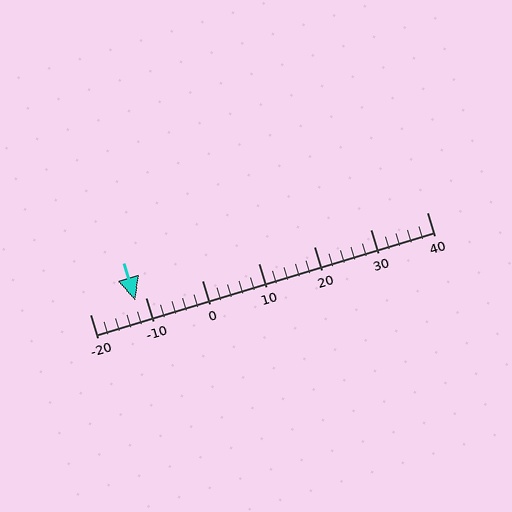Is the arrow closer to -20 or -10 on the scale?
The arrow is closer to -10.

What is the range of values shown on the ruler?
The ruler shows values from -20 to 40.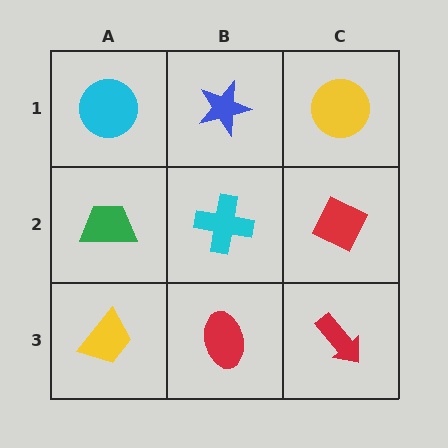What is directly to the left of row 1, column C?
A blue star.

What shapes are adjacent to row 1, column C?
A red diamond (row 2, column C), a blue star (row 1, column B).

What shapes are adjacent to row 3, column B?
A cyan cross (row 2, column B), a yellow trapezoid (row 3, column A), a red arrow (row 3, column C).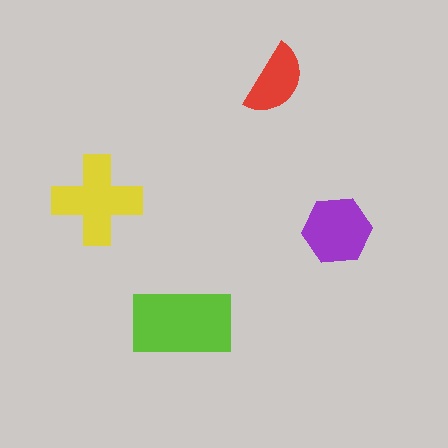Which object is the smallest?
The red semicircle.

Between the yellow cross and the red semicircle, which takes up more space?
The yellow cross.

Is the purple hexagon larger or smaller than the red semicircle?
Larger.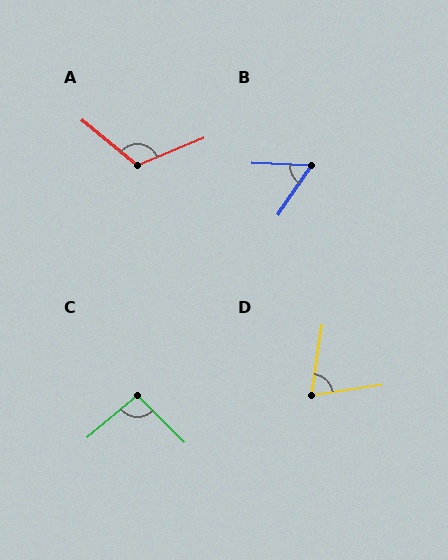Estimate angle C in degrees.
Approximately 96 degrees.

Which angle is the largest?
A, at approximately 118 degrees.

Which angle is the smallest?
B, at approximately 59 degrees.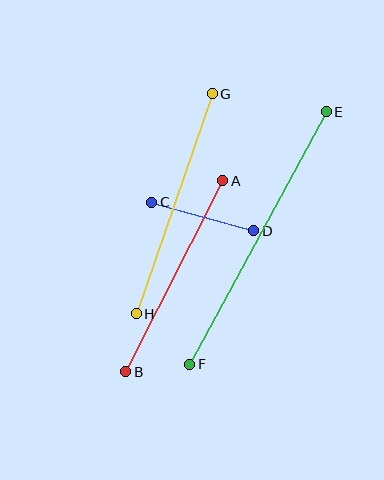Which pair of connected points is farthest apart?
Points E and F are farthest apart.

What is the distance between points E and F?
The distance is approximately 287 pixels.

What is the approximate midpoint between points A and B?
The midpoint is at approximately (174, 276) pixels.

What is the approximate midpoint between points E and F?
The midpoint is at approximately (258, 238) pixels.